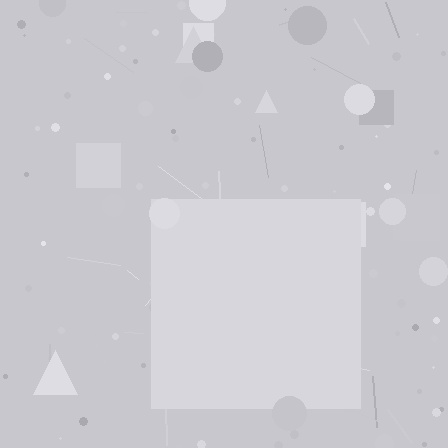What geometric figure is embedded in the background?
A square is embedded in the background.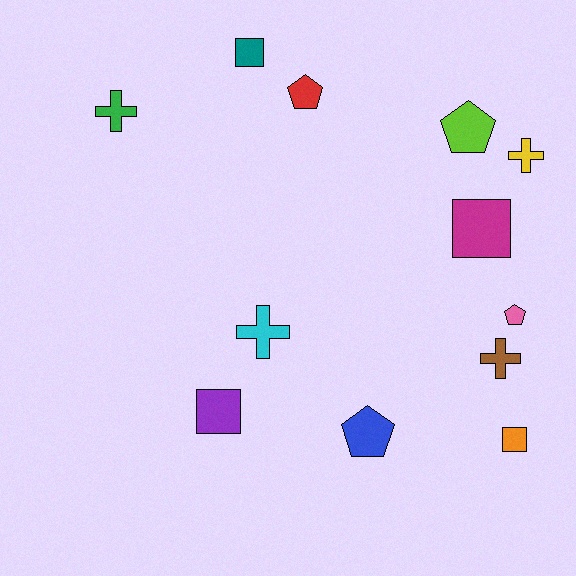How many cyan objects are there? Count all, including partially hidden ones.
There is 1 cyan object.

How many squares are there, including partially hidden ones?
There are 4 squares.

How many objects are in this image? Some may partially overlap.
There are 12 objects.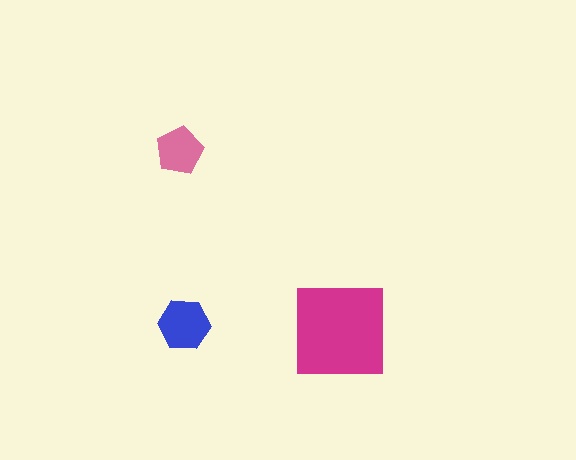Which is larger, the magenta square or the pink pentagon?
The magenta square.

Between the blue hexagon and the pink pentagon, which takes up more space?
The blue hexagon.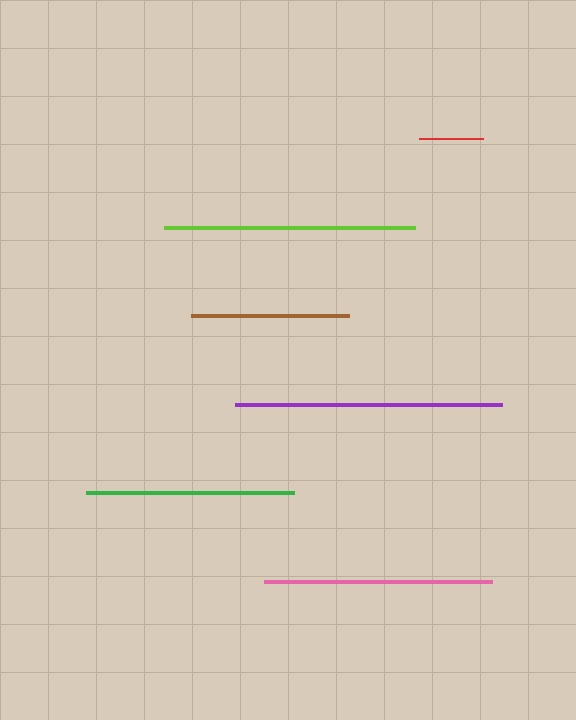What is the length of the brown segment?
The brown segment is approximately 157 pixels long.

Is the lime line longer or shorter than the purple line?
The purple line is longer than the lime line.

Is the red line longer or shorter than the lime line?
The lime line is longer than the red line.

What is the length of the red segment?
The red segment is approximately 64 pixels long.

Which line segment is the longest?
The purple line is the longest at approximately 267 pixels.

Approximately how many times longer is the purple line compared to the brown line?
The purple line is approximately 1.7 times the length of the brown line.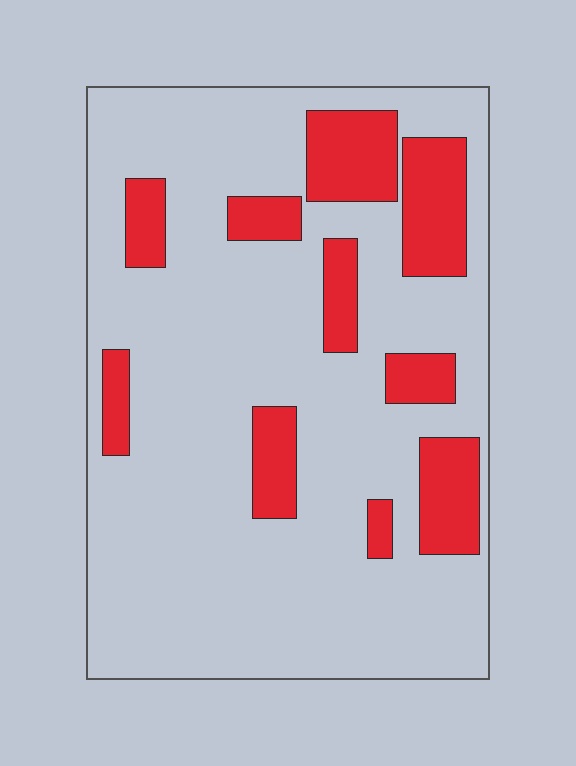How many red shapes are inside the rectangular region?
10.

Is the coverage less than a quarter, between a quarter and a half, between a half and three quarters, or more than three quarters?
Less than a quarter.